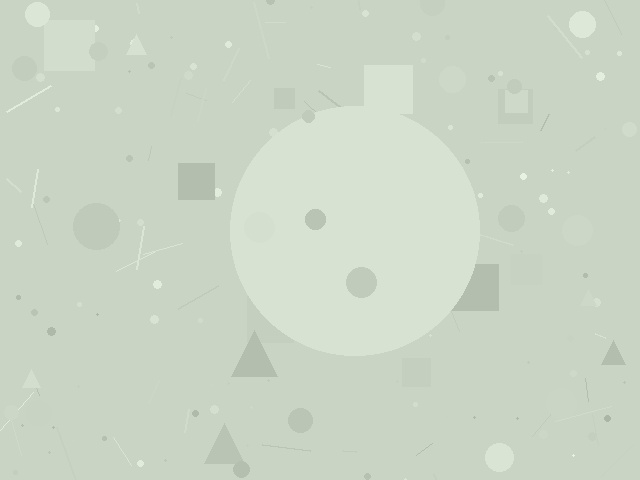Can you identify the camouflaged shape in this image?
The camouflaged shape is a circle.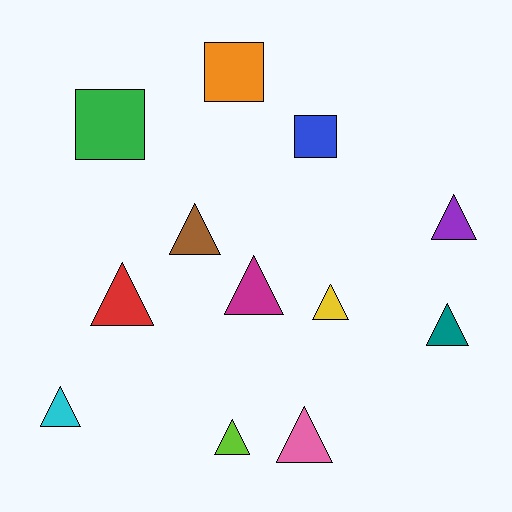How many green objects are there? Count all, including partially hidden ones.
There is 1 green object.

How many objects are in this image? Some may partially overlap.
There are 12 objects.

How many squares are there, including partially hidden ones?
There are 3 squares.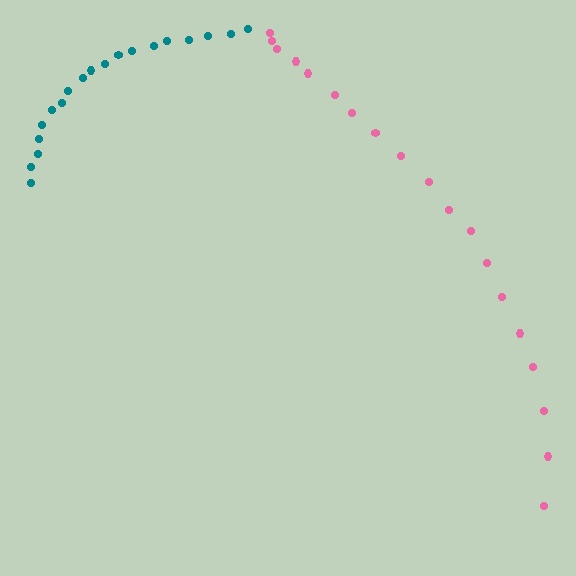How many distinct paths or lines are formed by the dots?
There are 2 distinct paths.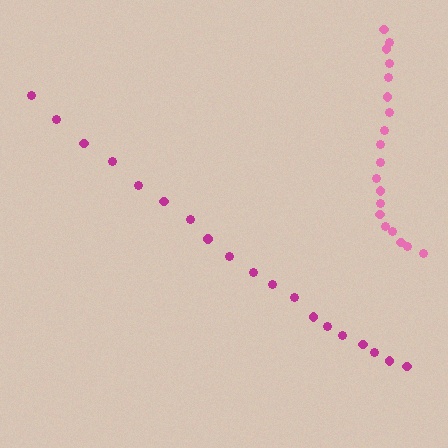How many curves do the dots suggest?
There are 2 distinct paths.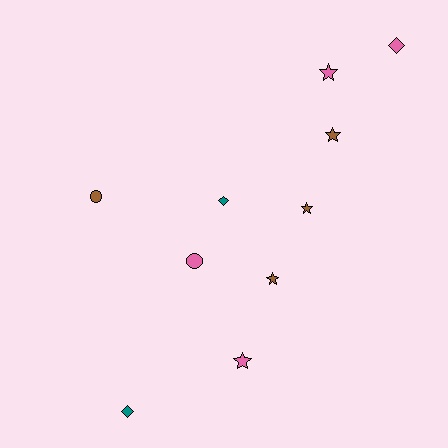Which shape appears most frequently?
Star, with 5 objects.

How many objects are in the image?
There are 10 objects.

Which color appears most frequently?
Pink, with 4 objects.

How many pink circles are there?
There is 1 pink circle.